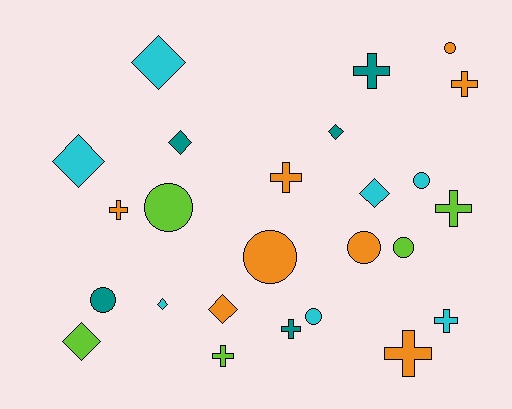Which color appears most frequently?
Orange, with 8 objects.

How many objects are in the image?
There are 25 objects.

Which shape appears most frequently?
Cross, with 9 objects.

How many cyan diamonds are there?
There are 4 cyan diamonds.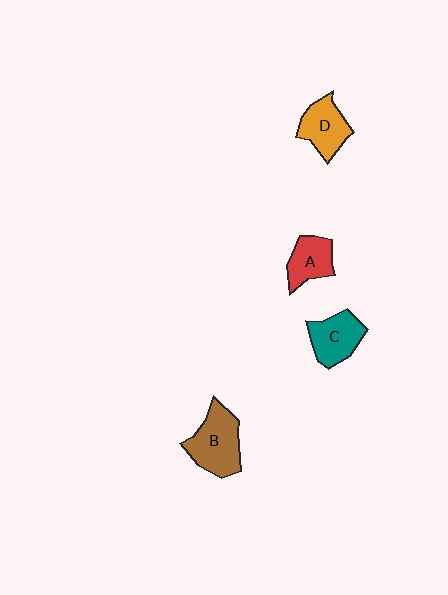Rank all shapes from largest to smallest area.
From largest to smallest: B (brown), C (teal), D (orange), A (red).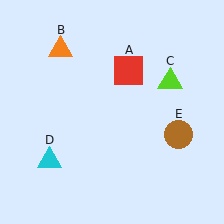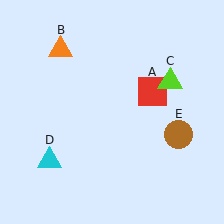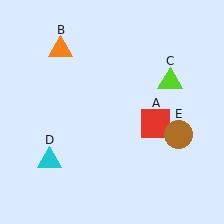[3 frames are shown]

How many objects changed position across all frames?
1 object changed position: red square (object A).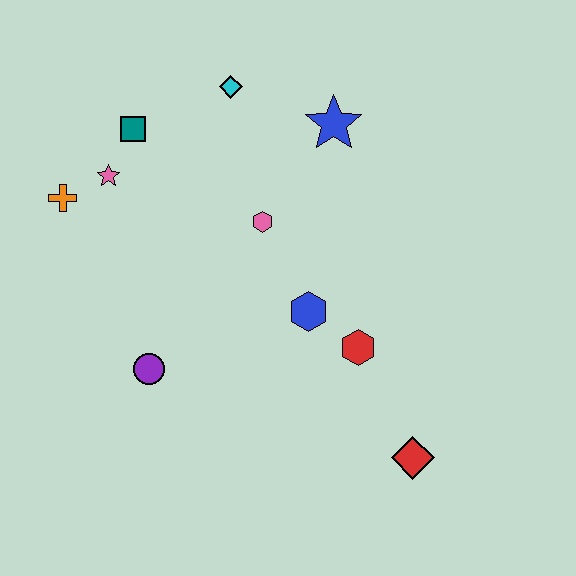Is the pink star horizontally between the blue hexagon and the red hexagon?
No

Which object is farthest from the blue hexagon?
The orange cross is farthest from the blue hexagon.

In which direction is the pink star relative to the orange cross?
The pink star is to the right of the orange cross.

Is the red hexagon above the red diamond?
Yes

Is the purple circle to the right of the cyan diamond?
No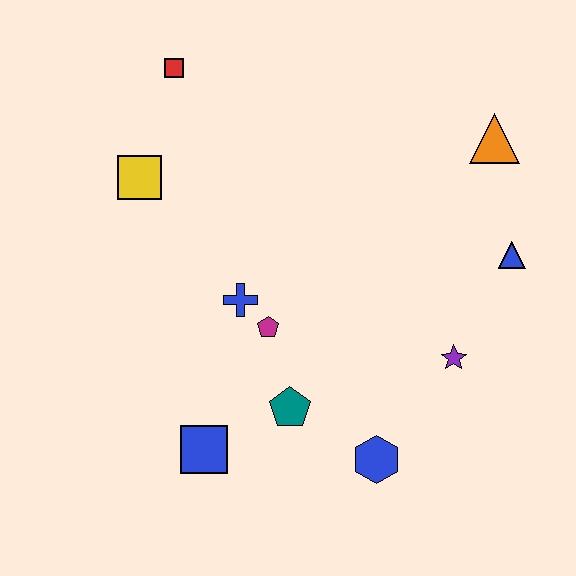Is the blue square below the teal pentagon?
Yes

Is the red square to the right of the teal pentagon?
No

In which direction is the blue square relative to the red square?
The blue square is below the red square.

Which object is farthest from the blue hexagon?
The red square is farthest from the blue hexagon.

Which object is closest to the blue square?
The teal pentagon is closest to the blue square.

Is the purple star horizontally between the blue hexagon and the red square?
No